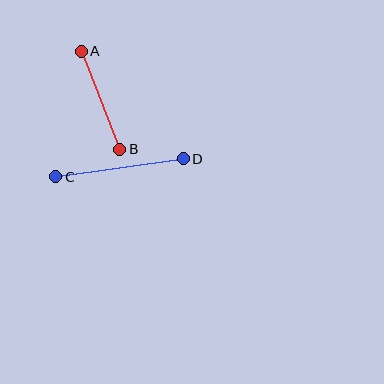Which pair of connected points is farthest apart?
Points C and D are farthest apart.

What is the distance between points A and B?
The distance is approximately 105 pixels.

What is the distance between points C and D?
The distance is approximately 129 pixels.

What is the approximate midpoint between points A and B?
The midpoint is at approximately (101, 100) pixels.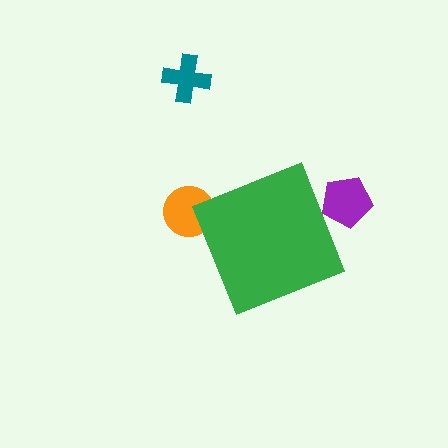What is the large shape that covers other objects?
A green diamond.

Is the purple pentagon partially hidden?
Yes, the purple pentagon is partially hidden behind the green diamond.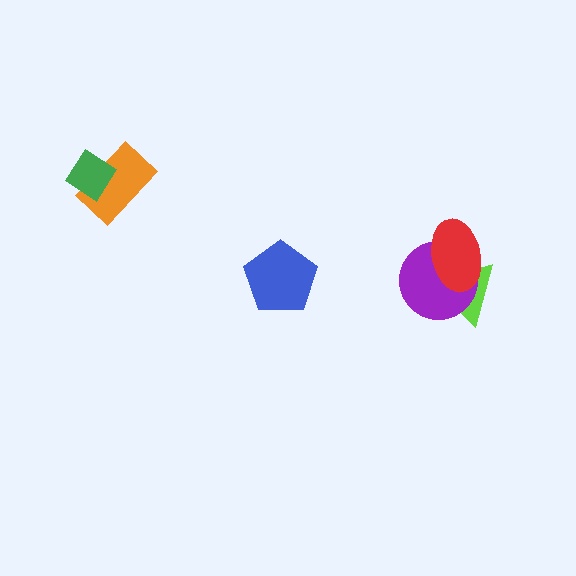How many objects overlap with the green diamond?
1 object overlaps with the green diamond.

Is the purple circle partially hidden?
Yes, it is partially covered by another shape.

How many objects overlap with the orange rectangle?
1 object overlaps with the orange rectangle.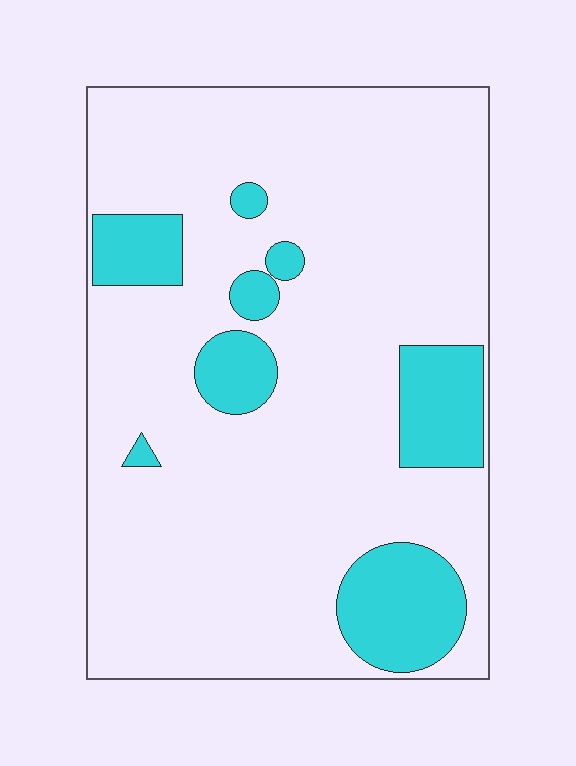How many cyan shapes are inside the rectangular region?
8.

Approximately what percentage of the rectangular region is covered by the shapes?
Approximately 15%.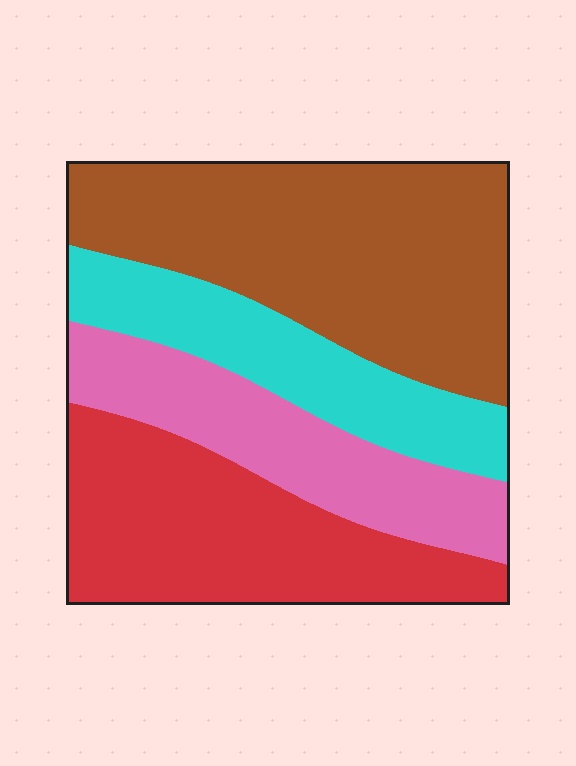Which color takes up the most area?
Brown, at roughly 35%.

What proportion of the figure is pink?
Pink takes up about one fifth (1/5) of the figure.